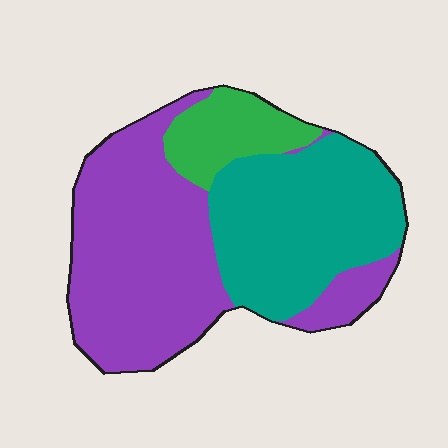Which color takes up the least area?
Green, at roughly 15%.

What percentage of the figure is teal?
Teal takes up between a quarter and a half of the figure.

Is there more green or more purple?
Purple.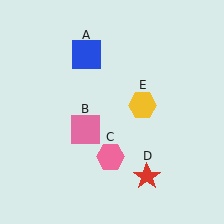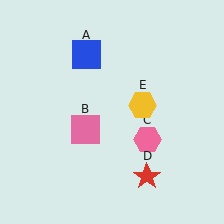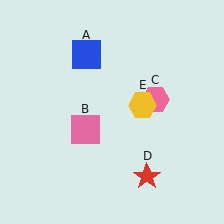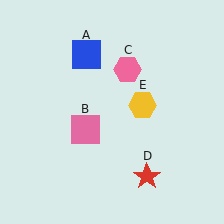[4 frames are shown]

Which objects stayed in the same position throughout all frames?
Blue square (object A) and pink square (object B) and red star (object D) and yellow hexagon (object E) remained stationary.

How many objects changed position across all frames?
1 object changed position: pink hexagon (object C).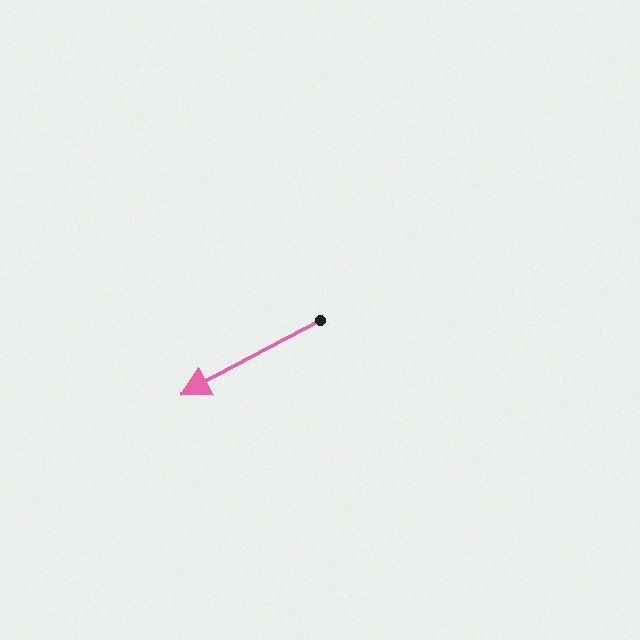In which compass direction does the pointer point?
Southwest.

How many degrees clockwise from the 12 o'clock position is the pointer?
Approximately 242 degrees.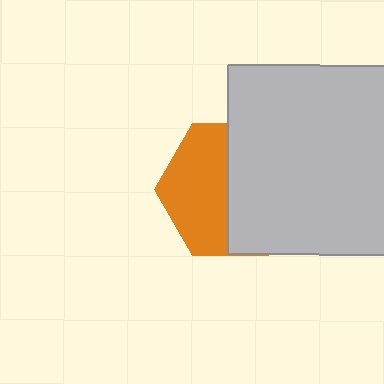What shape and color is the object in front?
The object in front is a light gray square.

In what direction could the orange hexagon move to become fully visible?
The orange hexagon could move left. That would shift it out from behind the light gray square entirely.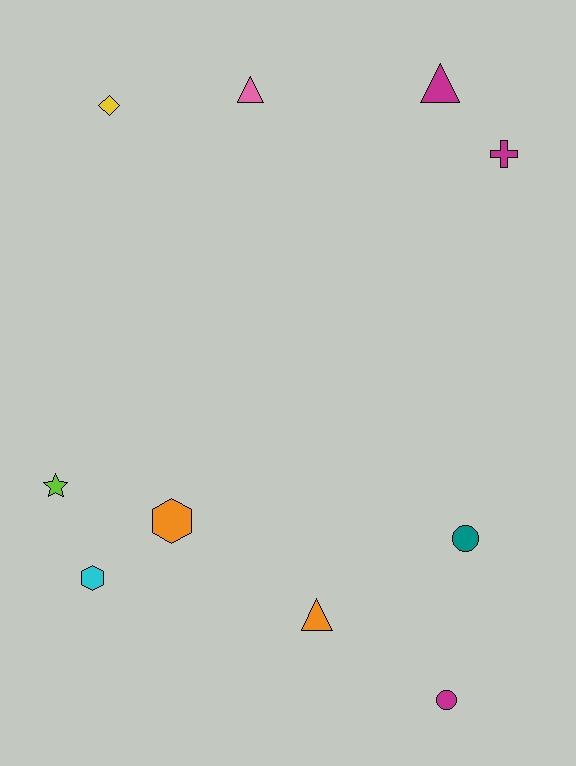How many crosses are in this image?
There is 1 cross.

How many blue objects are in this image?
There are no blue objects.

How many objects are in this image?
There are 10 objects.